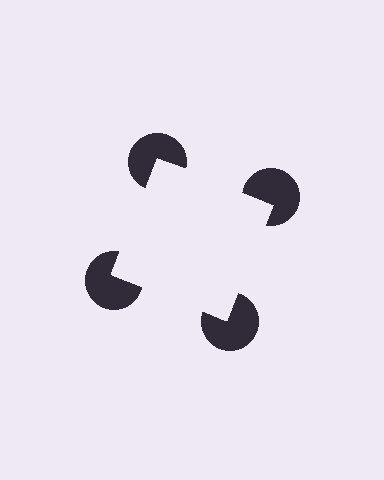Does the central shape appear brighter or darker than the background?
It typically appears slightly brighter than the background, even though no actual brightness change is drawn.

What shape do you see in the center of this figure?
An illusory square — its edges are inferred from the aligned wedge cuts in the pac-man discs, not physically drawn.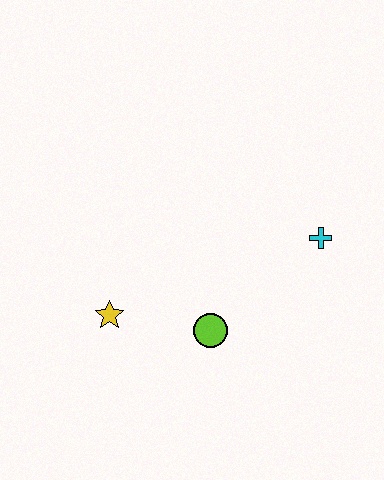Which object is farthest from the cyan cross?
The yellow star is farthest from the cyan cross.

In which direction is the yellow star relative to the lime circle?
The yellow star is to the left of the lime circle.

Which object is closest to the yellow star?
The lime circle is closest to the yellow star.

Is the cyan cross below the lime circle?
No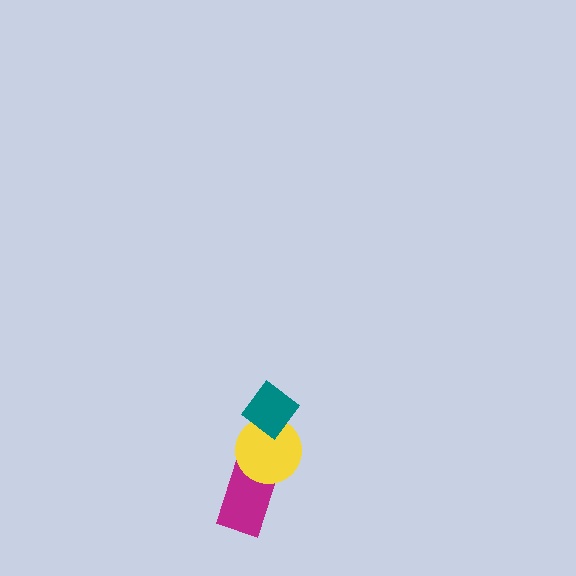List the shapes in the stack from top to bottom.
From top to bottom: the teal diamond, the yellow circle, the magenta rectangle.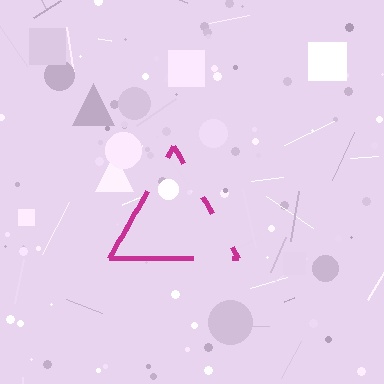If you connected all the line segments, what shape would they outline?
They would outline a triangle.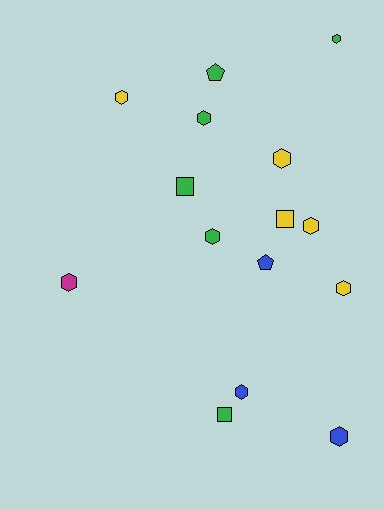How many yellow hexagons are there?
There are 4 yellow hexagons.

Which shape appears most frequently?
Hexagon, with 10 objects.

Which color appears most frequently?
Green, with 6 objects.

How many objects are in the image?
There are 15 objects.